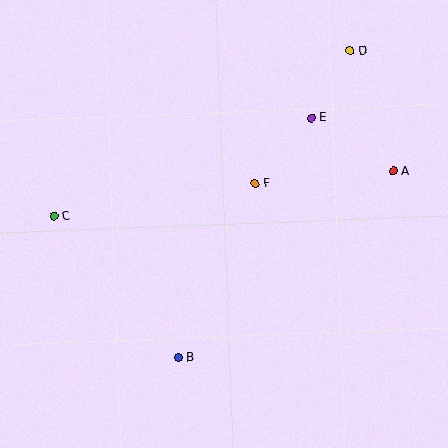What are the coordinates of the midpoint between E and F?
The midpoint between E and F is at (283, 151).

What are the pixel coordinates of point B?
Point B is at (178, 358).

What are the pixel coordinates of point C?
Point C is at (54, 216).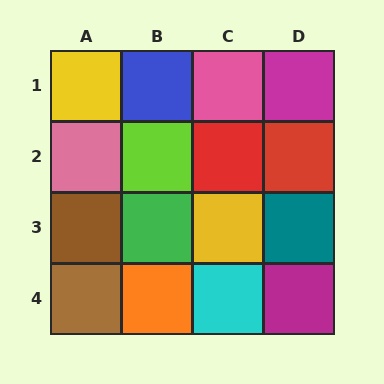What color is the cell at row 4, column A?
Brown.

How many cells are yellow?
2 cells are yellow.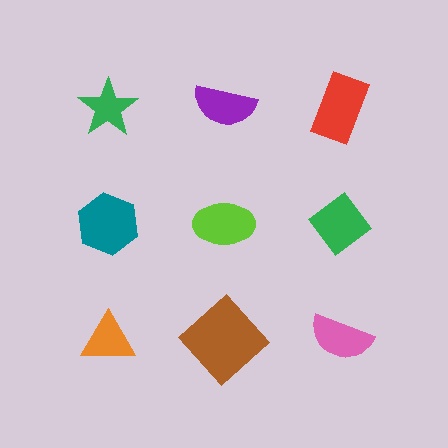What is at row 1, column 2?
A purple semicircle.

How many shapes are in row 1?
3 shapes.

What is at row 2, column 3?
A green diamond.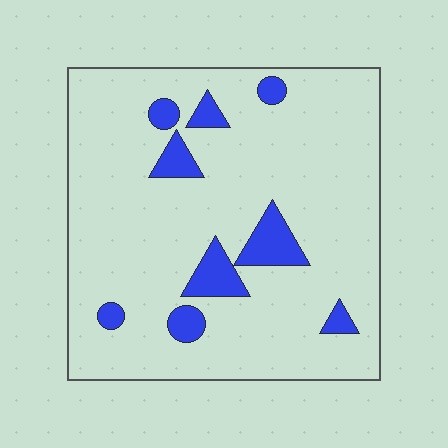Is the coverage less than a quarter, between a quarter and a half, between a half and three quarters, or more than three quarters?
Less than a quarter.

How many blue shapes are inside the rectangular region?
9.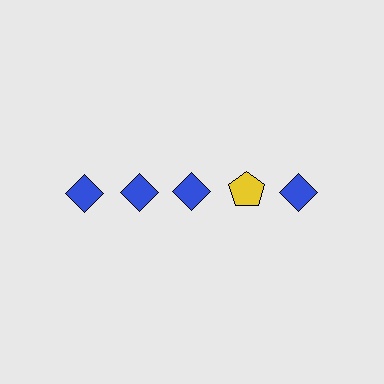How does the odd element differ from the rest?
It differs in both color (yellow instead of blue) and shape (pentagon instead of diamond).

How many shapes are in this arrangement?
There are 5 shapes arranged in a grid pattern.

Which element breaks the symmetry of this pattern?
The yellow pentagon in the top row, second from right column breaks the symmetry. All other shapes are blue diamonds.